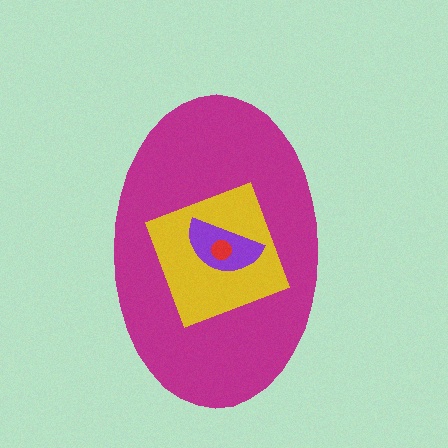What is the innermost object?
The red circle.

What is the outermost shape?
The magenta ellipse.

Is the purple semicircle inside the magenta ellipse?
Yes.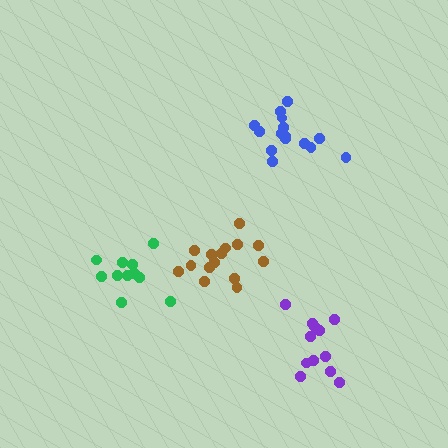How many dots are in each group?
Group 1: 15 dots, Group 2: 15 dots, Group 3: 12 dots, Group 4: 12 dots (54 total).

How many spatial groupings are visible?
There are 4 spatial groupings.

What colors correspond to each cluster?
The clusters are colored: brown, blue, green, purple.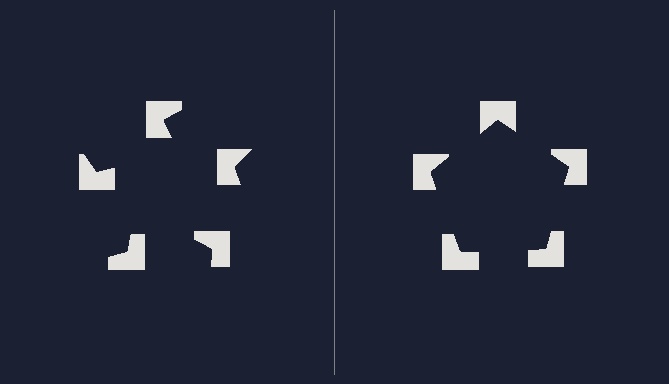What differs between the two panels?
The notched squares are positioned identically on both sides; only the wedge orientations differ. On the right they align to a pentagon; on the left they are misaligned.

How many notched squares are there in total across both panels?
10 — 5 on each side.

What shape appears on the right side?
An illusory pentagon.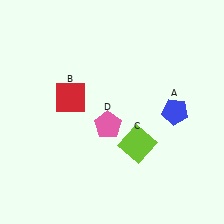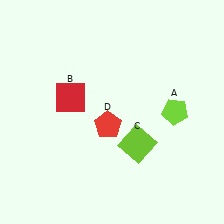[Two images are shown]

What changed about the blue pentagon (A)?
In Image 1, A is blue. In Image 2, it changed to lime.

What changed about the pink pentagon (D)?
In Image 1, D is pink. In Image 2, it changed to red.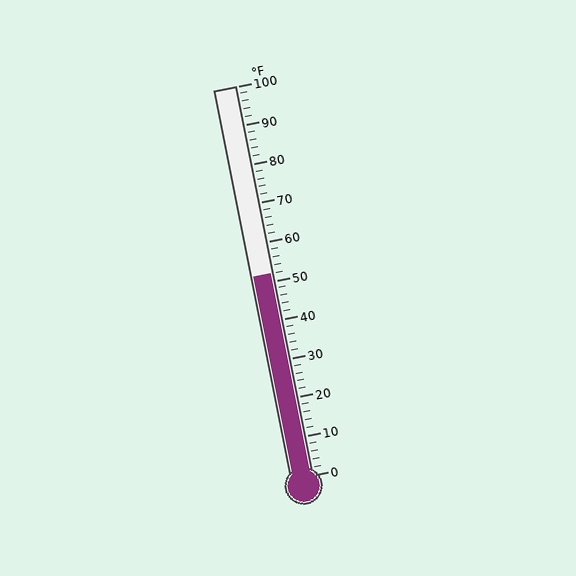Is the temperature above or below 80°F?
The temperature is below 80°F.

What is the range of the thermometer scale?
The thermometer scale ranges from 0°F to 100°F.